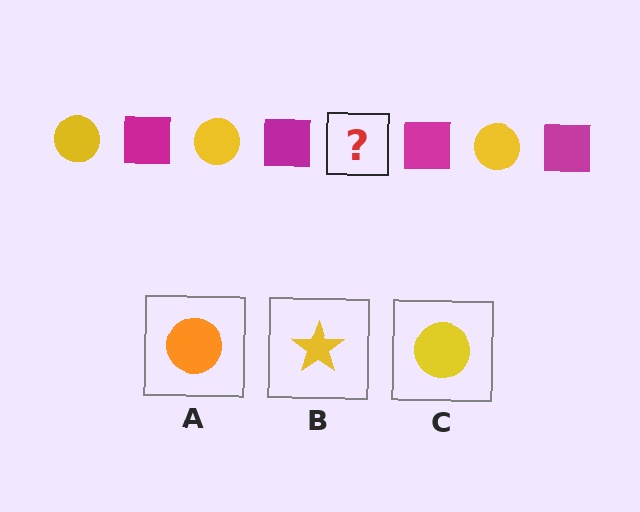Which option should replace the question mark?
Option C.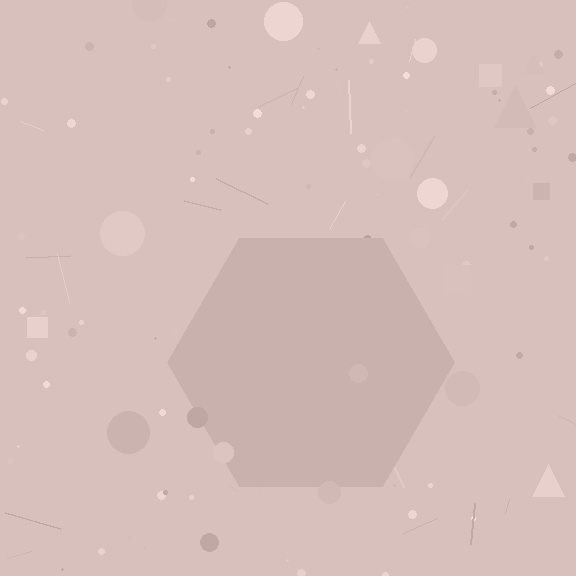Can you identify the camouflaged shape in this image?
The camouflaged shape is a hexagon.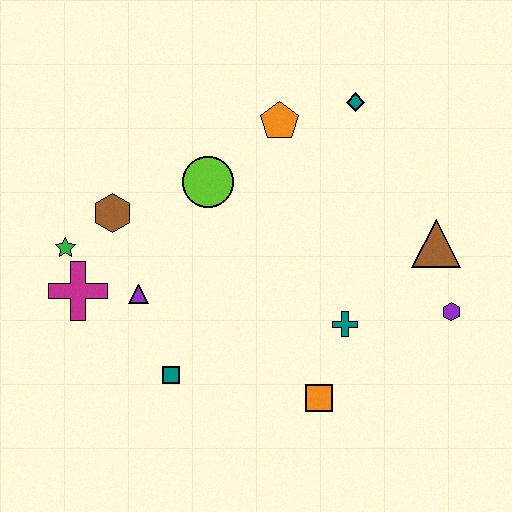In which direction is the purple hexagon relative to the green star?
The purple hexagon is to the right of the green star.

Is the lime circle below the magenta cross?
No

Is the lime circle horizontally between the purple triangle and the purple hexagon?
Yes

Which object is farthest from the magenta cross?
The purple hexagon is farthest from the magenta cross.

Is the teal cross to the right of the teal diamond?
No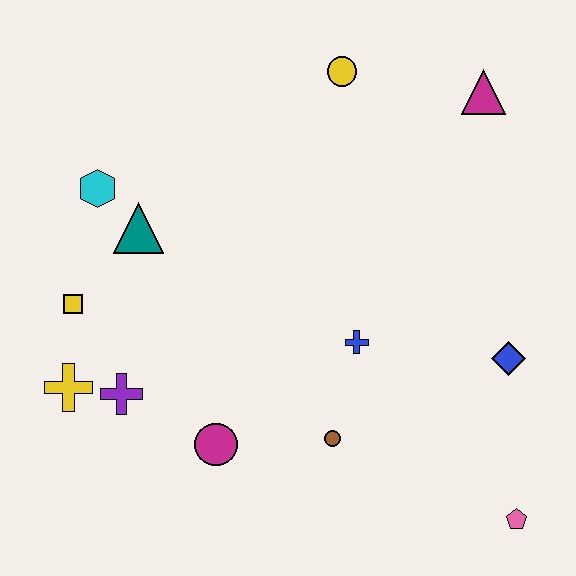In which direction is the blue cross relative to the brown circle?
The blue cross is above the brown circle.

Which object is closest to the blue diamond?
The blue cross is closest to the blue diamond.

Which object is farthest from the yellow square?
The pink pentagon is farthest from the yellow square.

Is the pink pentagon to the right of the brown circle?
Yes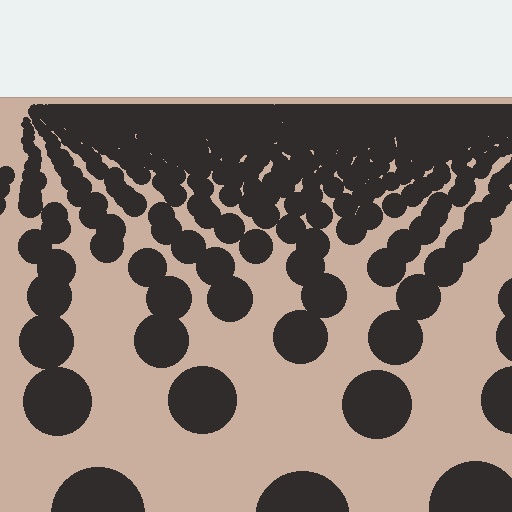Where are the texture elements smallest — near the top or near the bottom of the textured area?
Near the top.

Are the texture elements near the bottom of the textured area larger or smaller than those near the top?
Larger. Near the bottom, elements are closer to the viewer and appear at a bigger on-screen size.